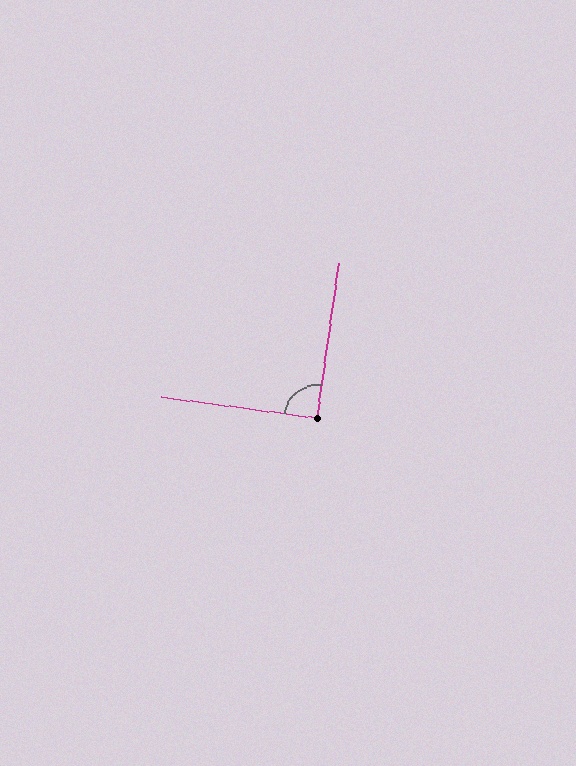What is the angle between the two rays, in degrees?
Approximately 90 degrees.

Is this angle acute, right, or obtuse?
It is approximately a right angle.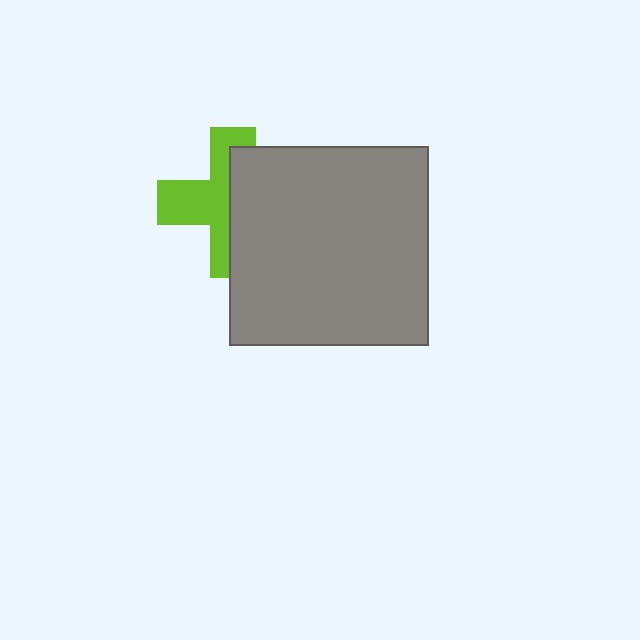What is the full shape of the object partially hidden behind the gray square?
The partially hidden object is a lime cross.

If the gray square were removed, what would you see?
You would see the complete lime cross.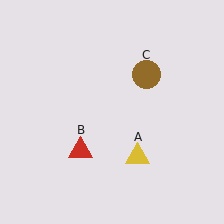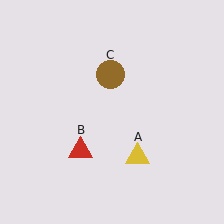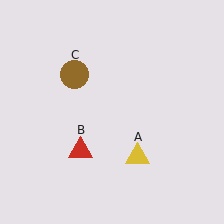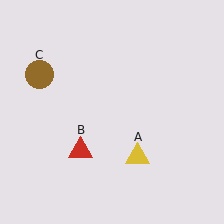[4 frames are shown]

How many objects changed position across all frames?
1 object changed position: brown circle (object C).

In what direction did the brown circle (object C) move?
The brown circle (object C) moved left.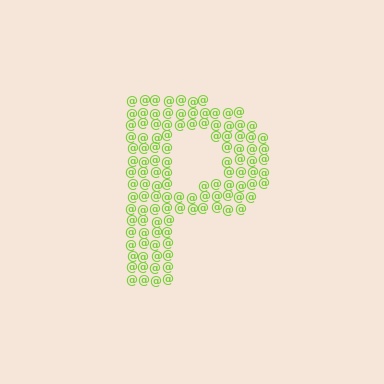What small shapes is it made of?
It is made of small at signs.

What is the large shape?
The large shape is the letter P.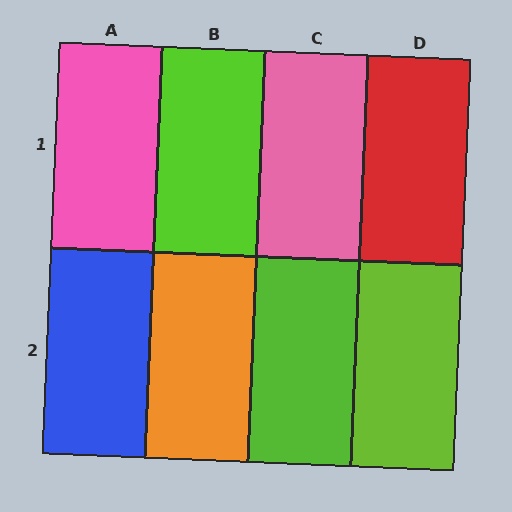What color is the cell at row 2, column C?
Lime.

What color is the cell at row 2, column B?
Orange.